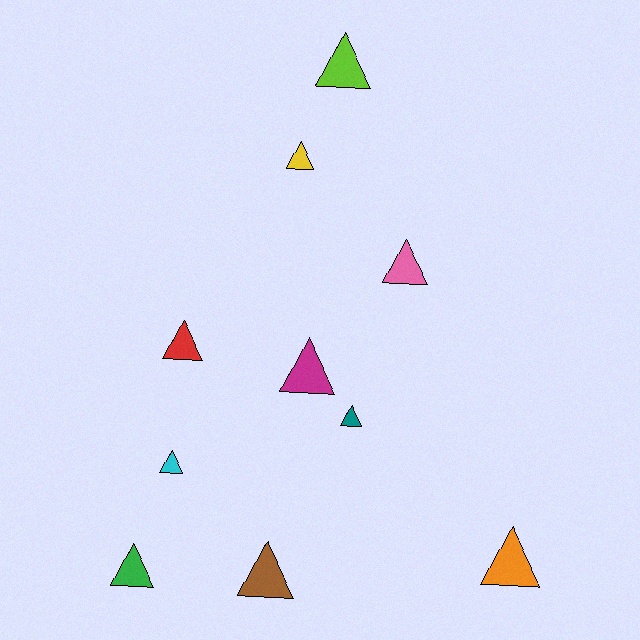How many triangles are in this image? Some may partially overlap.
There are 10 triangles.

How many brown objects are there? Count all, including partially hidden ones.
There is 1 brown object.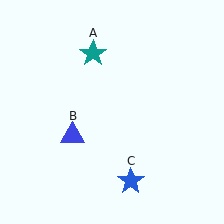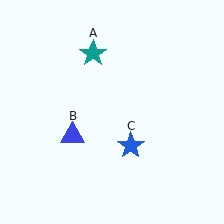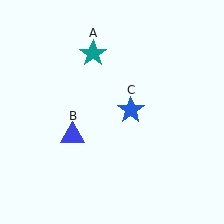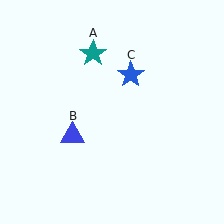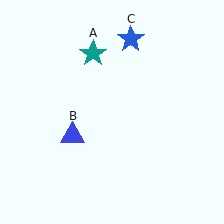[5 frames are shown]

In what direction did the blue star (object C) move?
The blue star (object C) moved up.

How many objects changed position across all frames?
1 object changed position: blue star (object C).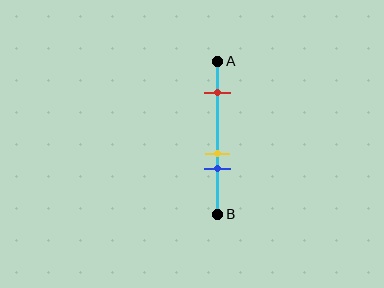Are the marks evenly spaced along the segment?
No, the marks are not evenly spaced.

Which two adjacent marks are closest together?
The yellow and blue marks are the closest adjacent pair.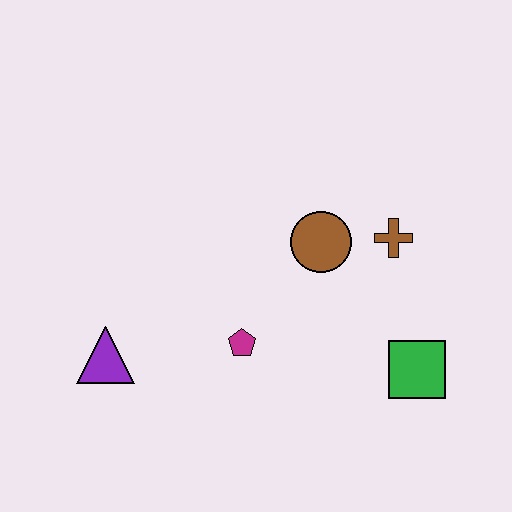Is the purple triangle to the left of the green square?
Yes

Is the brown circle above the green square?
Yes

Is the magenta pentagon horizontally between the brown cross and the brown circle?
No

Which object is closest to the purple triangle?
The magenta pentagon is closest to the purple triangle.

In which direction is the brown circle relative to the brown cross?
The brown circle is to the left of the brown cross.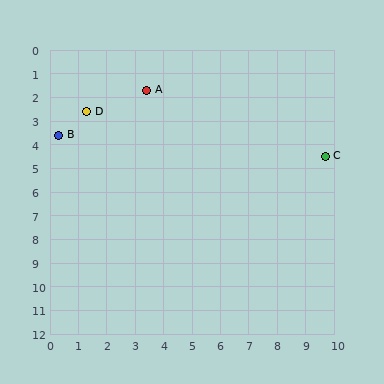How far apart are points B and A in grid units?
Points B and A are about 3.6 grid units apart.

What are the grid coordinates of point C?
Point C is at approximately (9.7, 4.5).